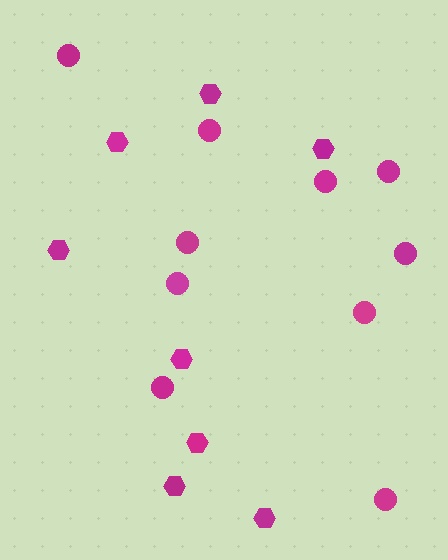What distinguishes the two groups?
There are 2 groups: one group of circles (10) and one group of hexagons (8).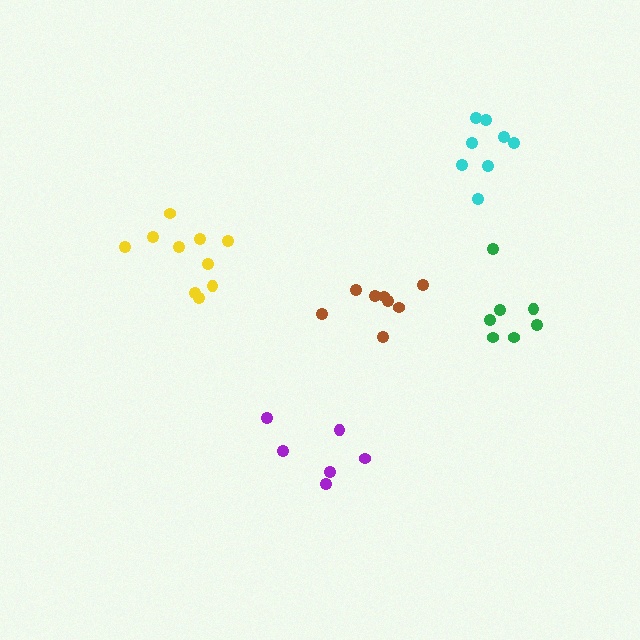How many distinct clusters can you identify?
There are 5 distinct clusters.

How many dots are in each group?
Group 1: 10 dots, Group 2: 7 dots, Group 3: 6 dots, Group 4: 8 dots, Group 5: 8 dots (39 total).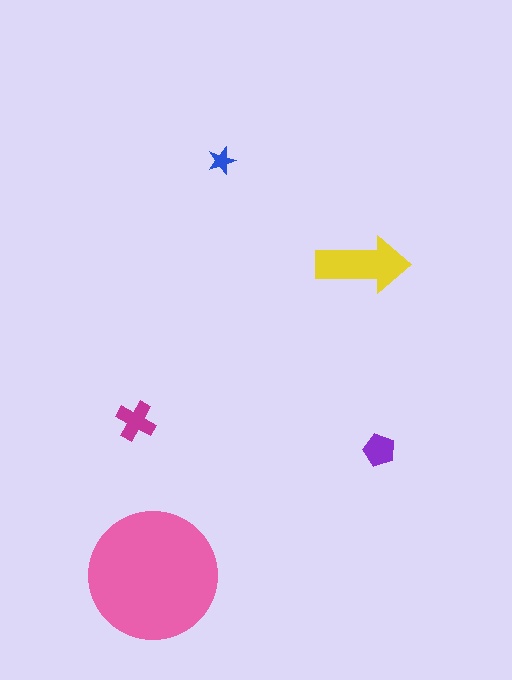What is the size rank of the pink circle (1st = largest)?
1st.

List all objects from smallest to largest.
The blue star, the purple pentagon, the magenta cross, the yellow arrow, the pink circle.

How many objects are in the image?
There are 5 objects in the image.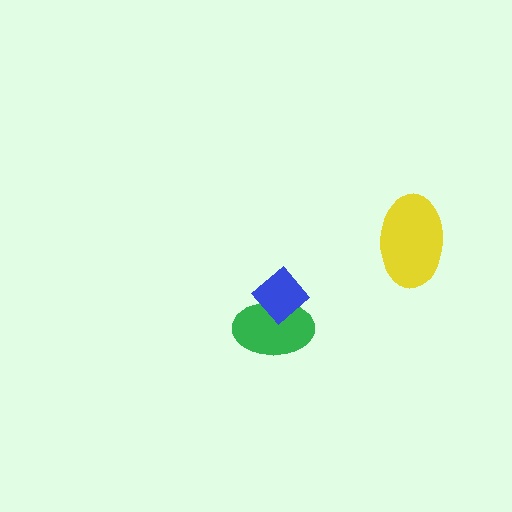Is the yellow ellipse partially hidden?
No, no other shape covers it.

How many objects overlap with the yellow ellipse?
0 objects overlap with the yellow ellipse.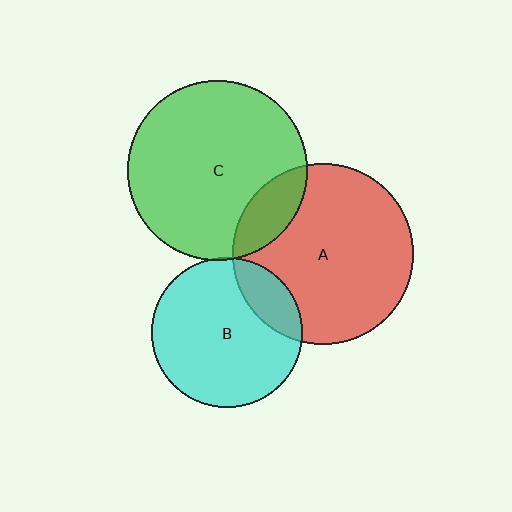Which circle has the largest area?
Circle A (red).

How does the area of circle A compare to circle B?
Approximately 1.5 times.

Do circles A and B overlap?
Yes.